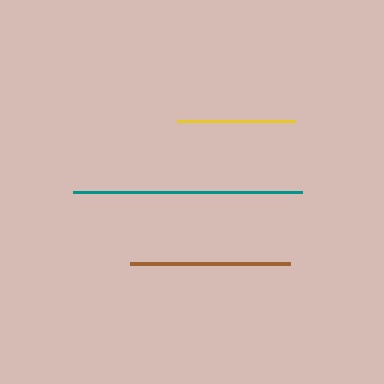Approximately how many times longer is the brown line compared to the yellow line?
The brown line is approximately 1.4 times the length of the yellow line.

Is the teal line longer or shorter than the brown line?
The teal line is longer than the brown line.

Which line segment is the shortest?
The yellow line is the shortest at approximately 118 pixels.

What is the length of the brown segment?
The brown segment is approximately 160 pixels long.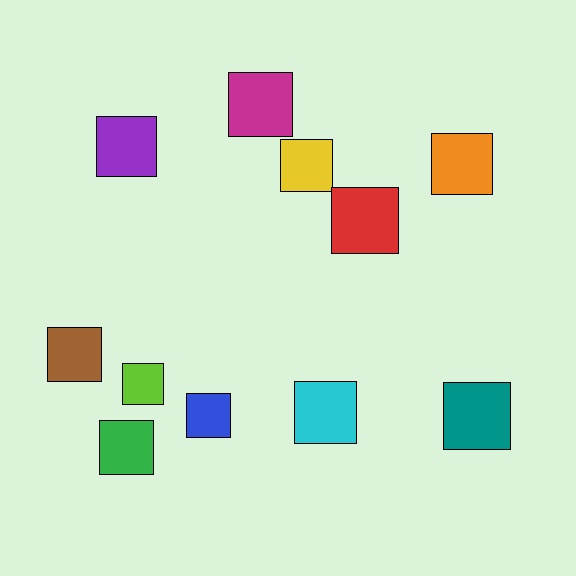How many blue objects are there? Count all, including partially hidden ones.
There is 1 blue object.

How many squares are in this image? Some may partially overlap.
There are 11 squares.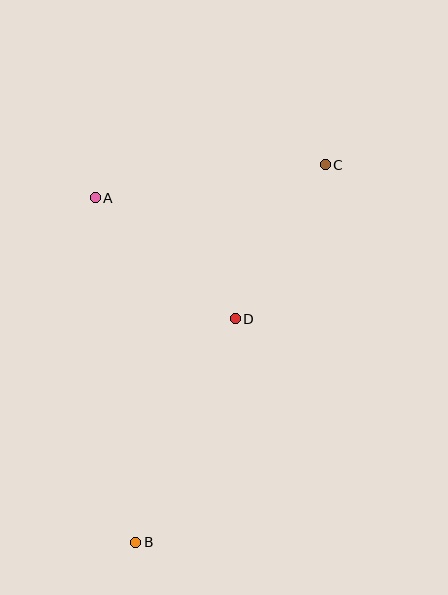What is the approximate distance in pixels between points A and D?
The distance between A and D is approximately 185 pixels.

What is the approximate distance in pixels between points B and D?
The distance between B and D is approximately 245 pixels.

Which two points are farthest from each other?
Points B and C are farthest from each other.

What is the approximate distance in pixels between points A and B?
The distance between A and B is approximately 347 pixels.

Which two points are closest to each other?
Points C and D are closest to each other.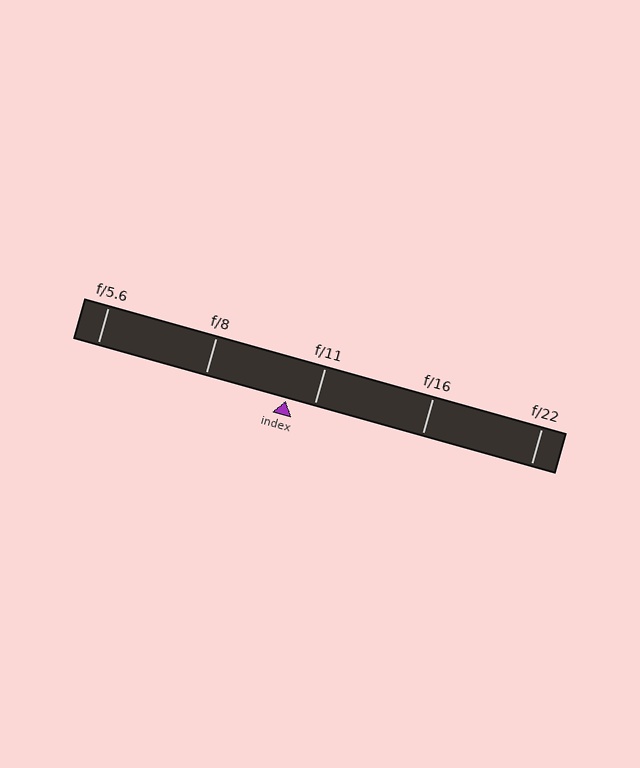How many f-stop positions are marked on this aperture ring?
There are 5 f-stop positions marked.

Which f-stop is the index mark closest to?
The index mark is closest to f/11.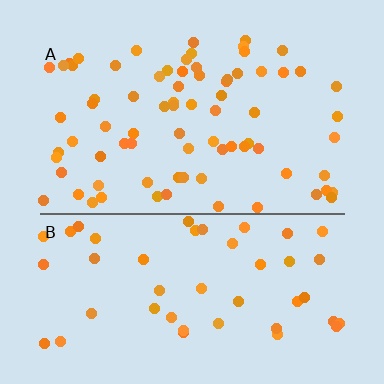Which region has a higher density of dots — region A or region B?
A (the top).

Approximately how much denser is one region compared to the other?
Approximately 1.6× — region A over region B.